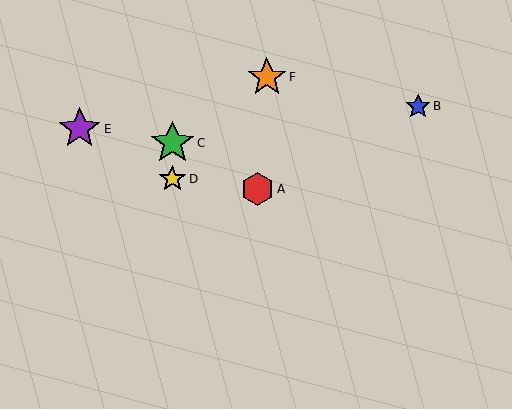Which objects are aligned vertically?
Objects C, D are aligned vertically.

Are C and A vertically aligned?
No, C is at x≈172 and A is at x≈258.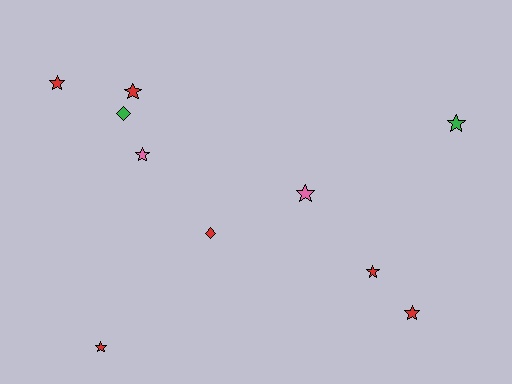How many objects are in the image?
There are 10 objects.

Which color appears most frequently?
Red, with 6 objects.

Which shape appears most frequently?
Star, with 8 objects.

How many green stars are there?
There is 1 green star.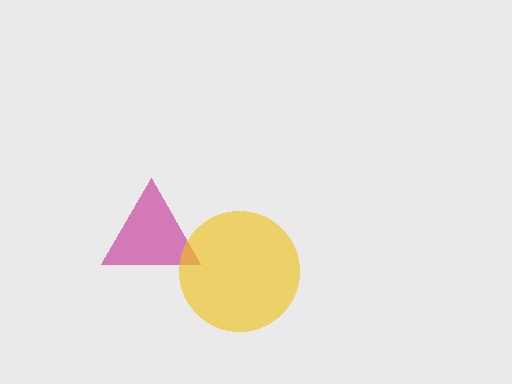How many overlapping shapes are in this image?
There are 2 overlapping shapes in the image.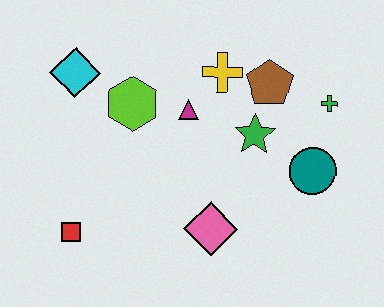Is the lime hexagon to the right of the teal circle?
No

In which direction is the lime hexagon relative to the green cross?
The lime hexagon is to the left of the green cross.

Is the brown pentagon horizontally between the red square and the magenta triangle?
No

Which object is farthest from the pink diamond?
The cyan diamond is farthest from the pink diamond.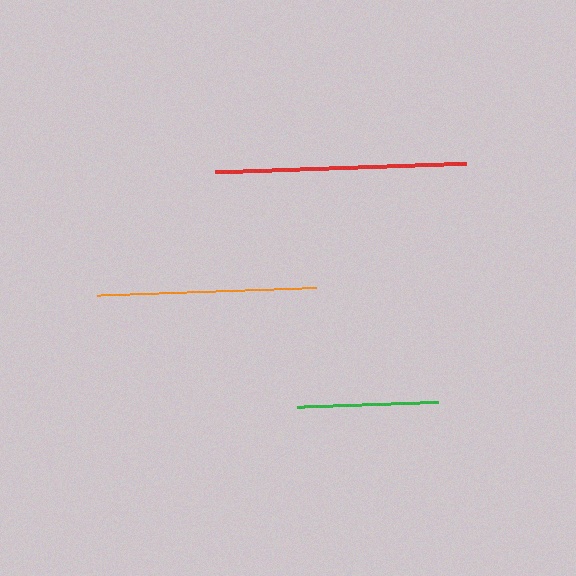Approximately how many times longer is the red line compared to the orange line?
The red line is approximately 1.1 times the length of the orange line.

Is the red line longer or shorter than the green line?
The red line is longer than the green line.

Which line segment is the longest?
The red line is the longest at approximately 251 pixels.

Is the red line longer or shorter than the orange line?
The red line is longer than the orange line.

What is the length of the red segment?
The red segment is approximately 251 pixels long.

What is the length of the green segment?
The green segment is approximately 142 pixels long.